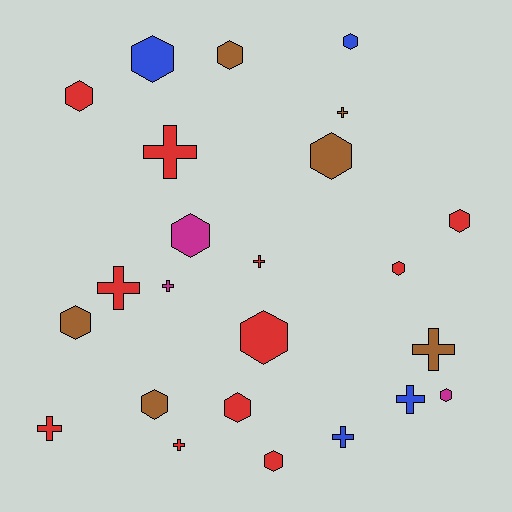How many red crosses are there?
There are 5 red crosses.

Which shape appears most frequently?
Hexagon, with 14 objects.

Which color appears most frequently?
Red, with 11 objects.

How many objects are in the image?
There are 24 objects.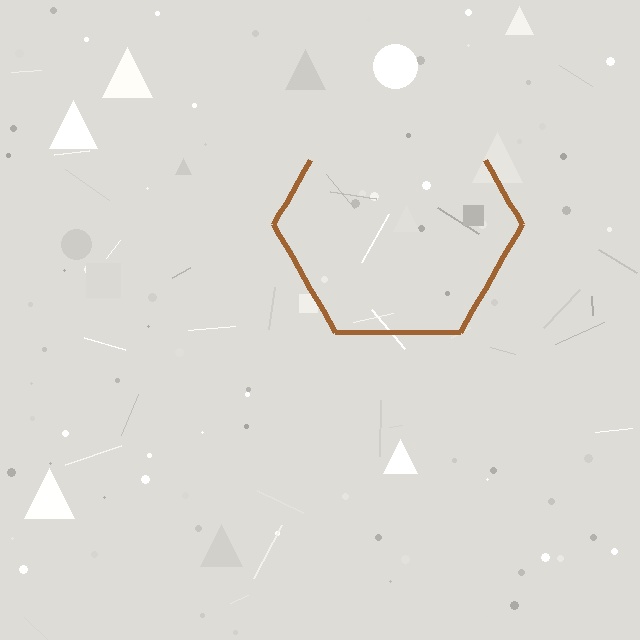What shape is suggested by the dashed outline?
The dashed outline suggests a hexagon.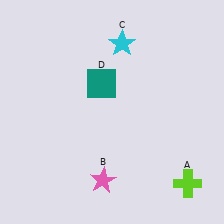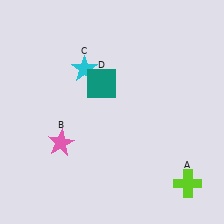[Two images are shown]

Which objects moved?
The objects that moved are: the pink star (B), the cyan star (C).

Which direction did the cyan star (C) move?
The cyan star (C) moved left.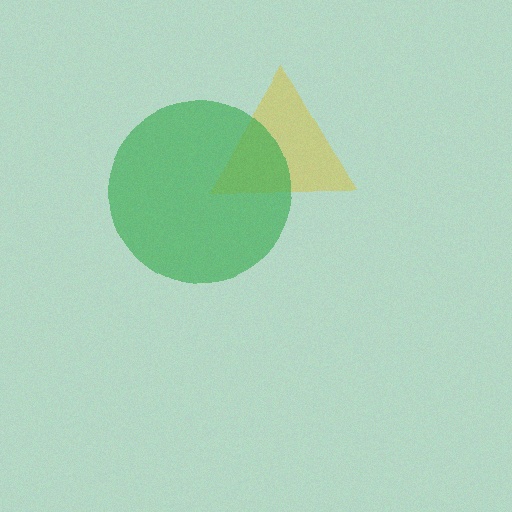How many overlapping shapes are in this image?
There are 2 overlapping shapes in the image.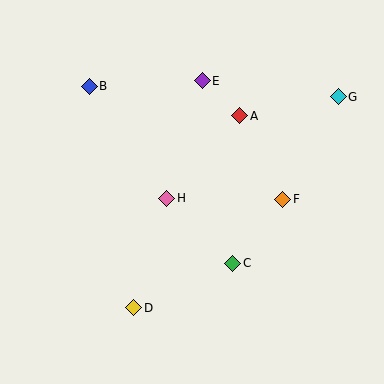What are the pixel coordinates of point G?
Point G is at (338, 97).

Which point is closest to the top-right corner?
Point G is closest to the top-right corner.